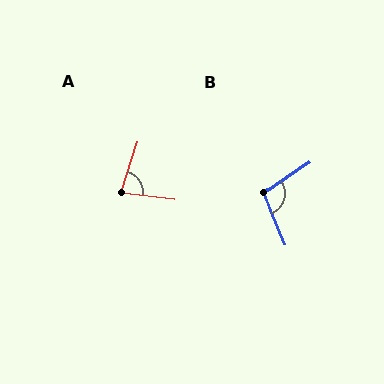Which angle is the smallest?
A, at approximately 79 degrees.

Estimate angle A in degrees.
Approximately 79 degrees.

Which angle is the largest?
B, at approximately 101 degrees.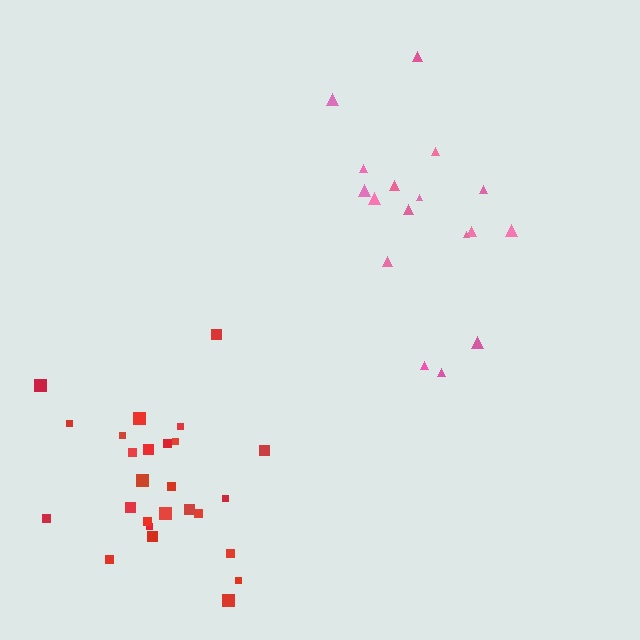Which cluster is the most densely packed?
Red.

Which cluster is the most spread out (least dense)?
Pink.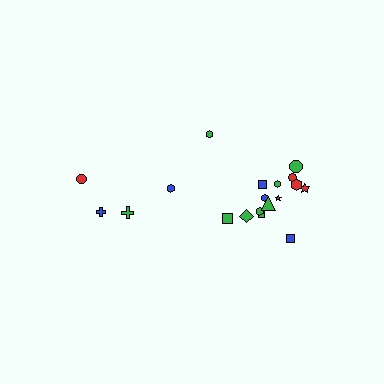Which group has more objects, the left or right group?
The right group.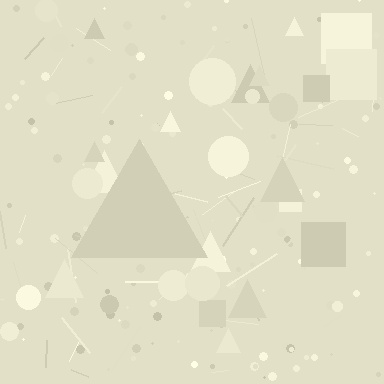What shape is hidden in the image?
A triangle is hidden in the image.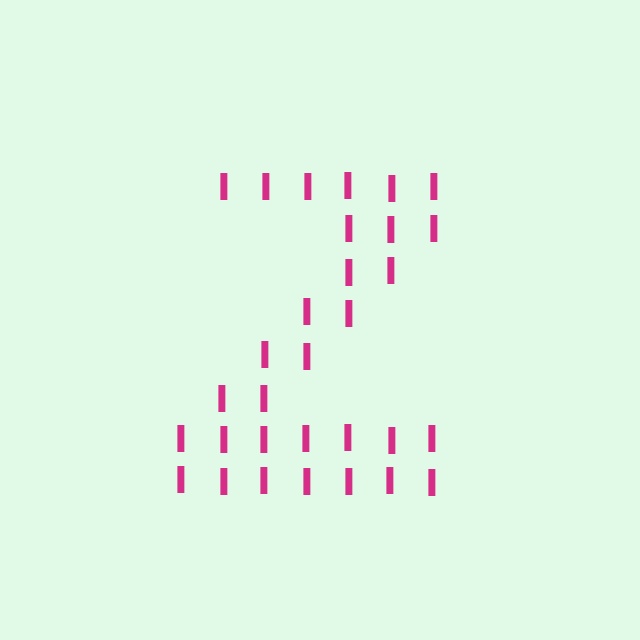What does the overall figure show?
The overall figure shows the letter Z.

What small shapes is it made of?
It is made of small letter I's.